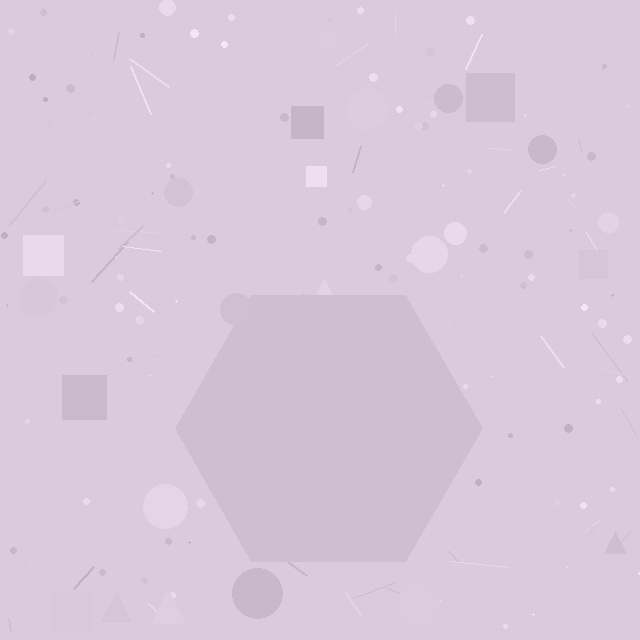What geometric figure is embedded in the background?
A hexagon is embedded in the background.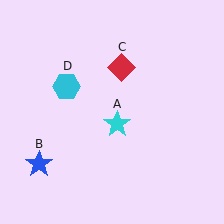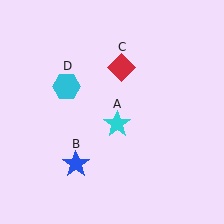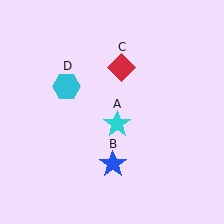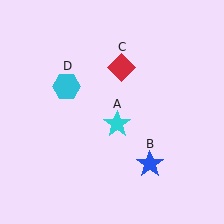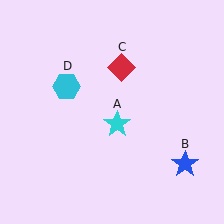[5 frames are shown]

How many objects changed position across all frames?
1 object changed position: blue star (object B).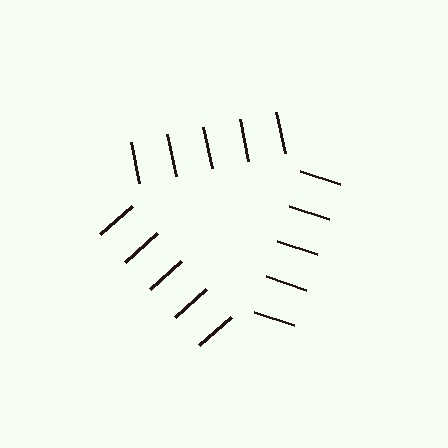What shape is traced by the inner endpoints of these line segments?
An illusory triangle — the line segments terminate on its edges but no continuous stroke is drawn.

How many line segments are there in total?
15 — 5 along each of the 3 edges.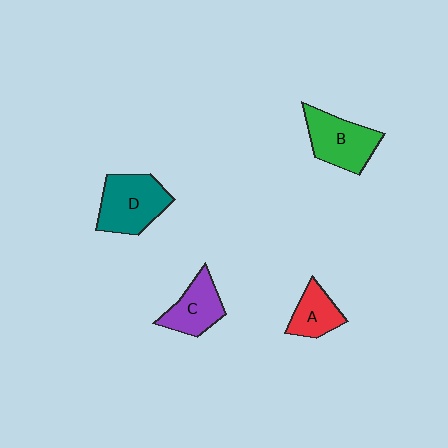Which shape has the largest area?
Shape D (teal).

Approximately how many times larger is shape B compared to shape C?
Approximately 1.3 times.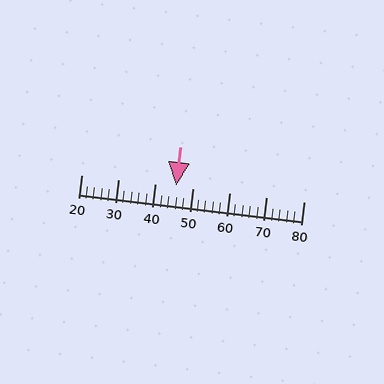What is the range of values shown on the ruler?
The ruler shows values from 20 to 80.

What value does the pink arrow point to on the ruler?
The pink arrow points to approximately 46.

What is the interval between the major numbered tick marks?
The major tick marks are spaced 10 units apart.